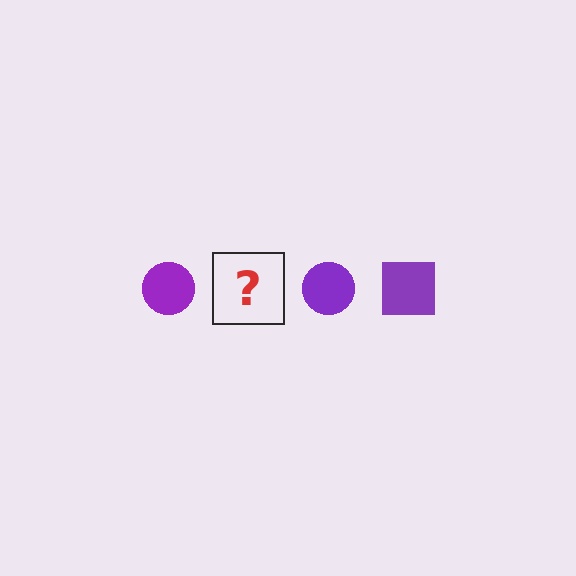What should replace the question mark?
The question mark should be replaced with a purple square.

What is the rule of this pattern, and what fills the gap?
The rule is that the pattern cycles through circle, square shapes in purple. The gap should be filled with a purple square.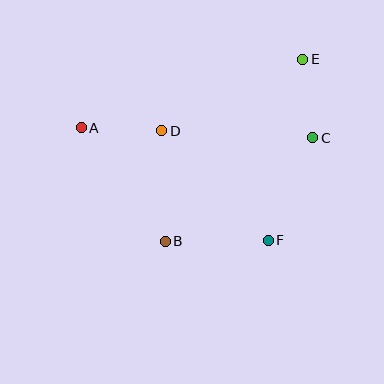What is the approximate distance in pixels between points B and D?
The distance between B and D is approximately 111 pixels.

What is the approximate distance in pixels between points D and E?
The distance between D and E is approximately 158 pixels.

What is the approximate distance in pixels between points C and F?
The distance between C and F is approximately 112 pixels.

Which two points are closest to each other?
Points C and E are closest to each other.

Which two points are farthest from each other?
Points A and E are farthest from each other.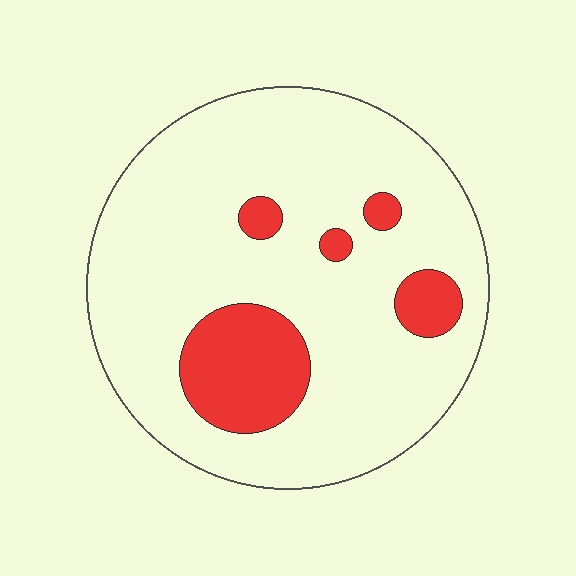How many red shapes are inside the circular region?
5.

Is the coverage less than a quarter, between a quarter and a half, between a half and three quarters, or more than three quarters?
Less than a quarter.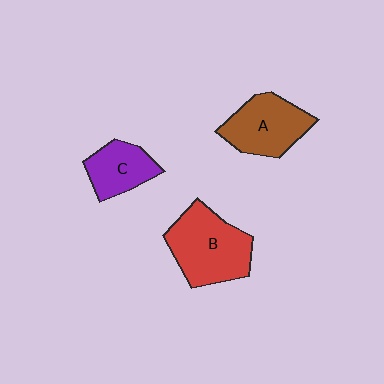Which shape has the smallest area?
Shape C (purple).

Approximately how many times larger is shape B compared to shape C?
Approximately 1.7 times.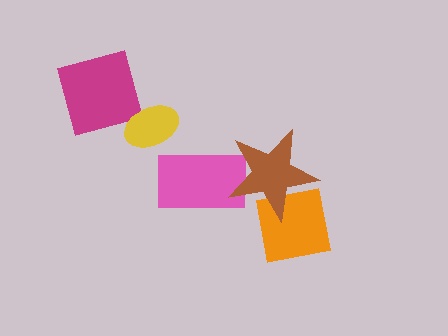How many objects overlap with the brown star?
2 objects overlap with the brown star.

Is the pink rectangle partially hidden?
Yes, it is partially covered by another shape.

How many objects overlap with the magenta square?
1 object overlaps with the magenta square.